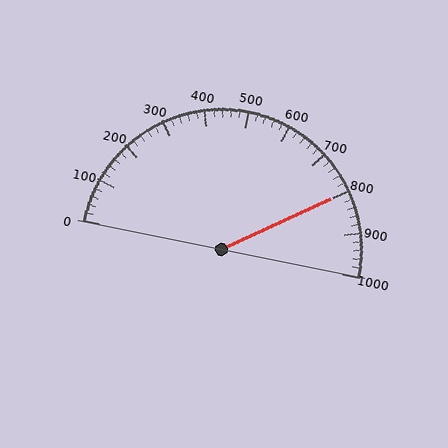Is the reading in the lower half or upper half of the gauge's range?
The reading is in the upper half of the range (0 to 1000).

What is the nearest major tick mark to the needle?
The nearest major tick mark is 800.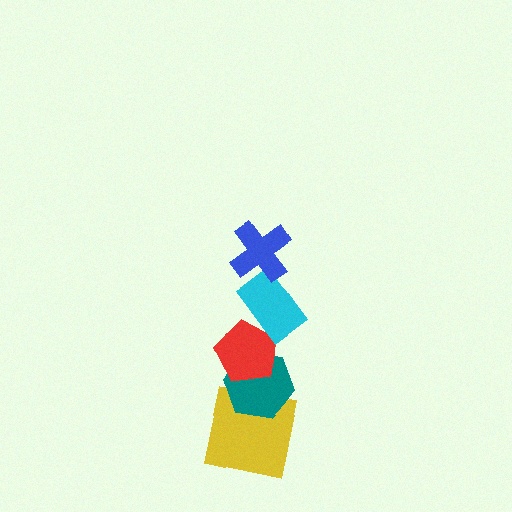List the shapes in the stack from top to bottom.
From top to bottom: the blue cross, the cyan rectangle, the red pentagon, the teal hexagon, the yellow square.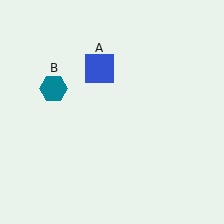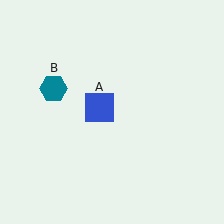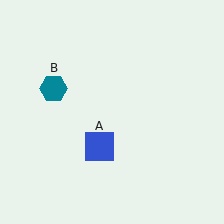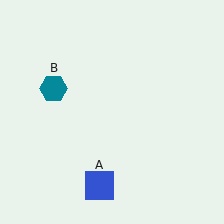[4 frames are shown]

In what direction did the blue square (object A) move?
The blue square (object A) moved down.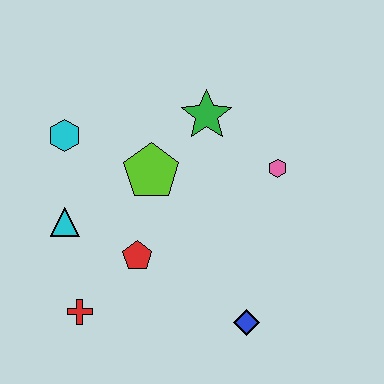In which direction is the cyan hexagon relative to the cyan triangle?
The cyan hexagon is above the cyan triangle.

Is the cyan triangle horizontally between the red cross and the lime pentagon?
No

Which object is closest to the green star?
The lime pentagon is closest to the green star.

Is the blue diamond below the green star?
Yes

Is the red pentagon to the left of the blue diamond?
Yes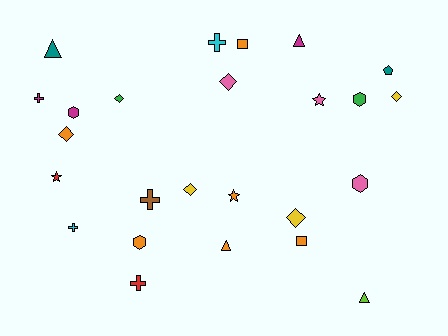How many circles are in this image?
There are no circles.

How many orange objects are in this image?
There are 6 orange objects.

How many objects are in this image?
There are 25 objects.